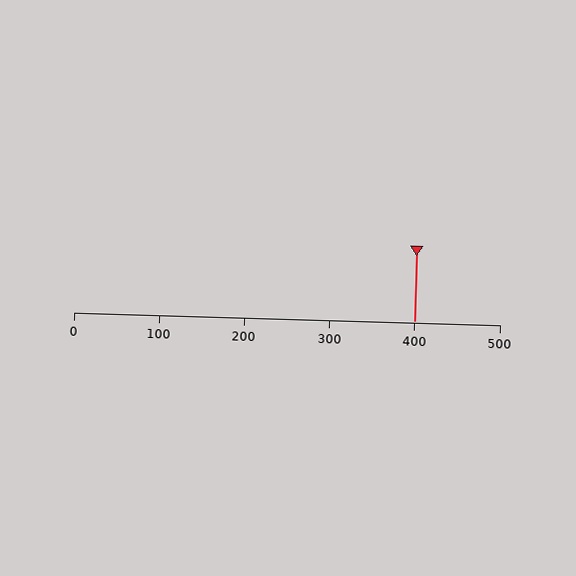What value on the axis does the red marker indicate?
The marker indicates approximately 400.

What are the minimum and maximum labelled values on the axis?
The axis runs from 0 to 500.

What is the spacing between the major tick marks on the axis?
The major ticks are spaced 100 apart.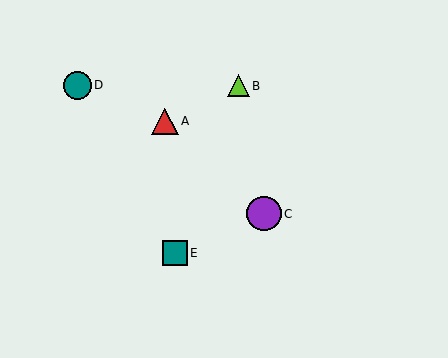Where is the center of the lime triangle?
The center of the lime triangle is at (238, 86).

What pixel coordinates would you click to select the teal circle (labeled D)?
Click at (77, 85) to select the teal circle D.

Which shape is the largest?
The purple circle (labeled C) is the largest.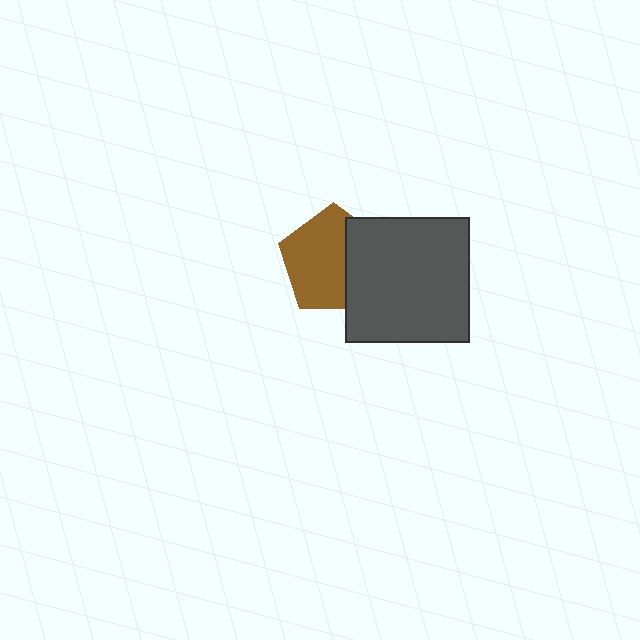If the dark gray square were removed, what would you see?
You would see the complete brown pentagon.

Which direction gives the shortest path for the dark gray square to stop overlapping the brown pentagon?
Moving right gives the shortest separation.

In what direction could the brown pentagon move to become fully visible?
The brown pentagon could move left. That would shift it out from behind the dark gray square entirely.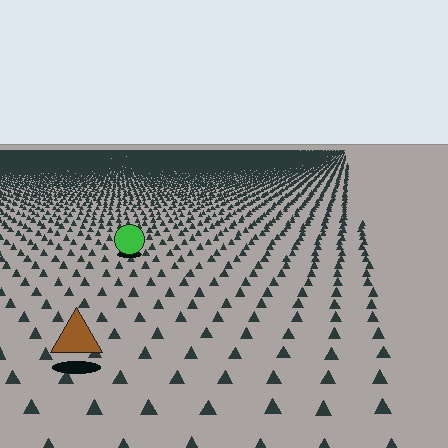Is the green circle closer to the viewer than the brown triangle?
No. The brown triangle is closer — you can tell from the texture gradient: the ground texture is coarser near it.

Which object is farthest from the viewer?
The green circle is farthest from the viewer. It appears smaller and the ground texture around it is denser.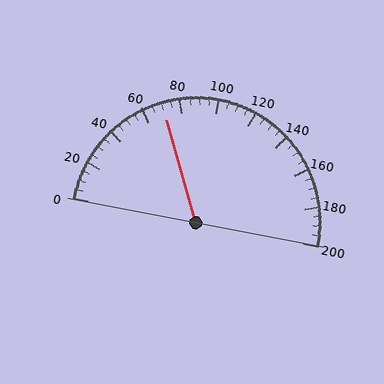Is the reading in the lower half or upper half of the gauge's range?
The reading is in the lower half of the range (0 to 200).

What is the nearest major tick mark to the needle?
The nearest major tick mark is 80.